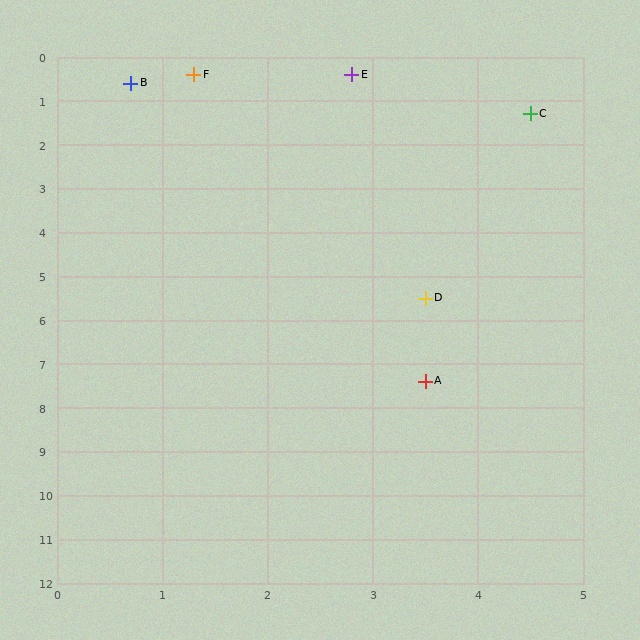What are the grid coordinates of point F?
Point F is at approximately (1.3, 0.4).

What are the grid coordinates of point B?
Point B is at approximately (0.7, 0.6).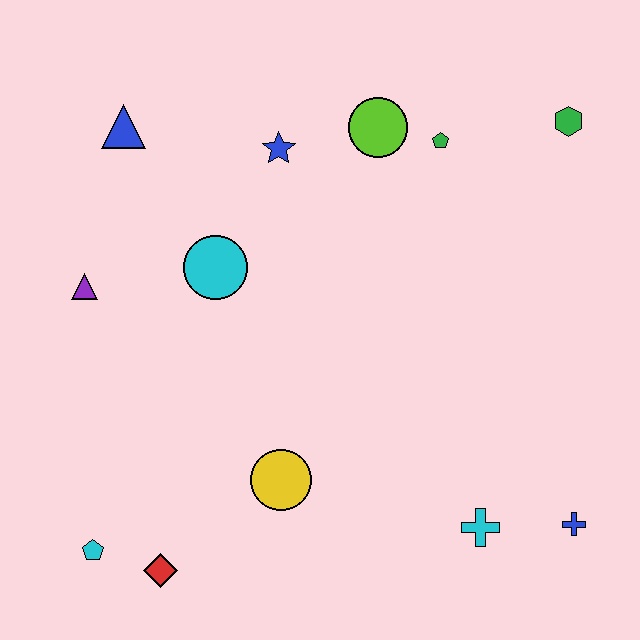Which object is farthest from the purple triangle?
The blue cross is farthest from the purple triangle.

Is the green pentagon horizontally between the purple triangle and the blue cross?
Yes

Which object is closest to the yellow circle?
The red diamond is closest to the yellow circle.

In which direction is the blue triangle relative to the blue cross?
The blue triangle is to the left of the blue cross.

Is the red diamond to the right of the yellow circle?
No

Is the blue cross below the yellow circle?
Yes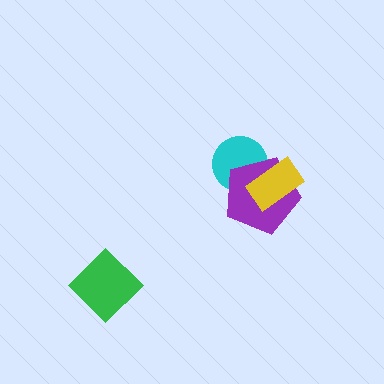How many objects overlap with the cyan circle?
2 objects overlap with the cyan circle.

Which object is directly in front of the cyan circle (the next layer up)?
The purple pentagon is directly in front of the cyan circle.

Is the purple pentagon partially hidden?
Yes, it is partially covered by another shape.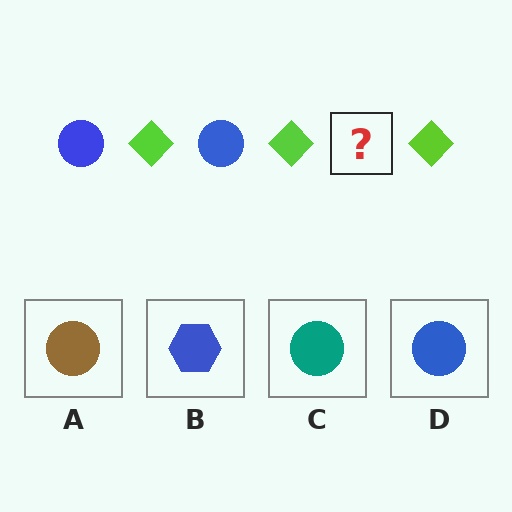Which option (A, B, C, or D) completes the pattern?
D.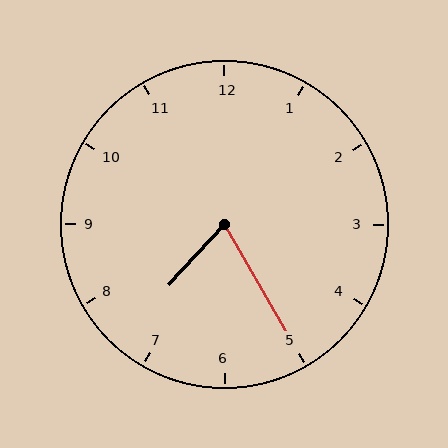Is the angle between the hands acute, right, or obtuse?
It is acute.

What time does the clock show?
7:25.